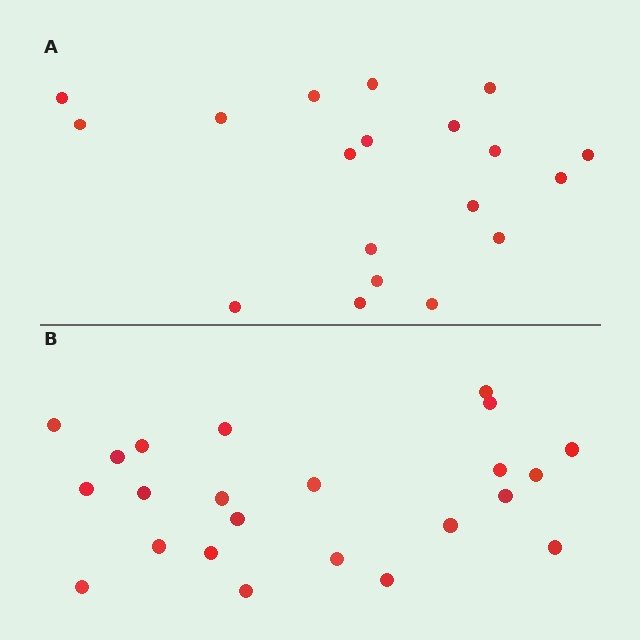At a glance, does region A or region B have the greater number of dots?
Region B (the bottom region) has more dots.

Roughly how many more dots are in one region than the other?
Region B has about 4 more dots than region A.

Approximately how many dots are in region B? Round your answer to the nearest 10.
About 20 dots. (The exact count is 23, which rounds to 20.)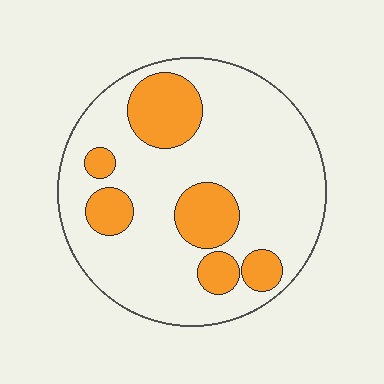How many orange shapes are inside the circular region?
6.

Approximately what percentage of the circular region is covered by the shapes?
Approximately 25%.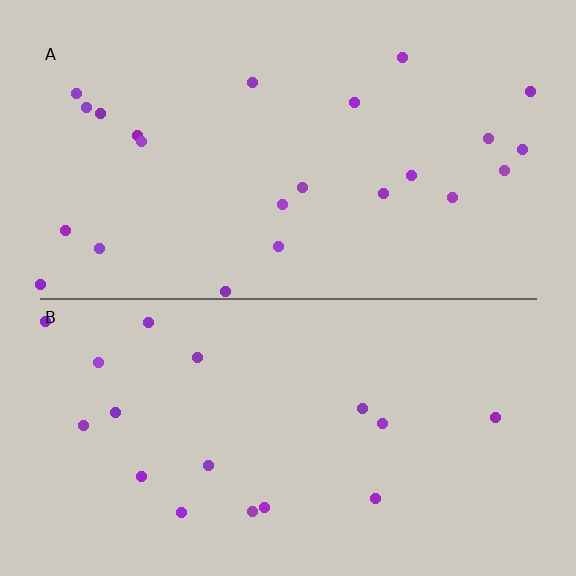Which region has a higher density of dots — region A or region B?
A (the top).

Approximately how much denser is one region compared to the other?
Approximately 1.3× — region A over region B.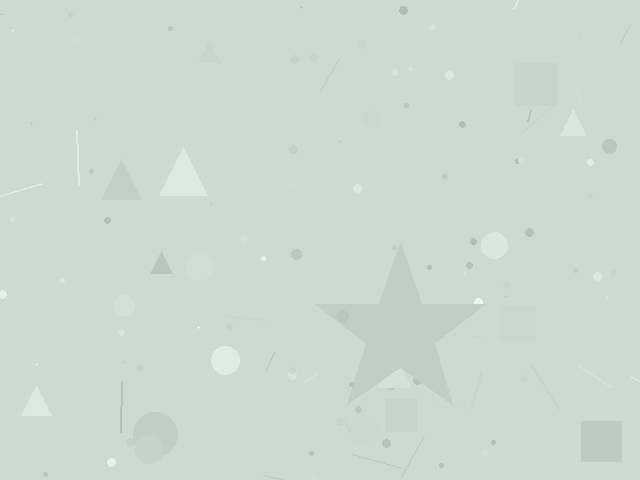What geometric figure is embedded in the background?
A star is embedded in the background.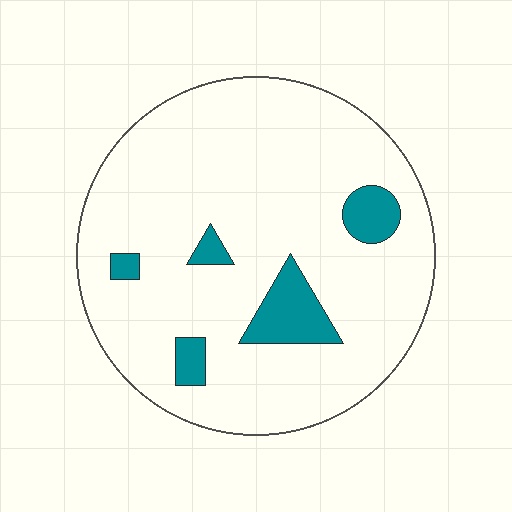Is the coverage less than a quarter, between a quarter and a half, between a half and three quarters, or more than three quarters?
Less than a quarter.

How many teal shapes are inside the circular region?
5.